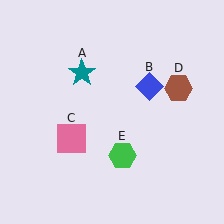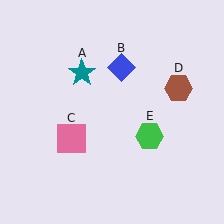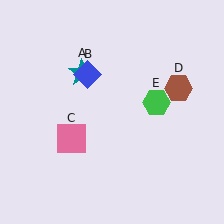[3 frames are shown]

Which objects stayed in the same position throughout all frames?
Teal star (object A) and pink square (object C) and brown hexagon (object D) remained stationary.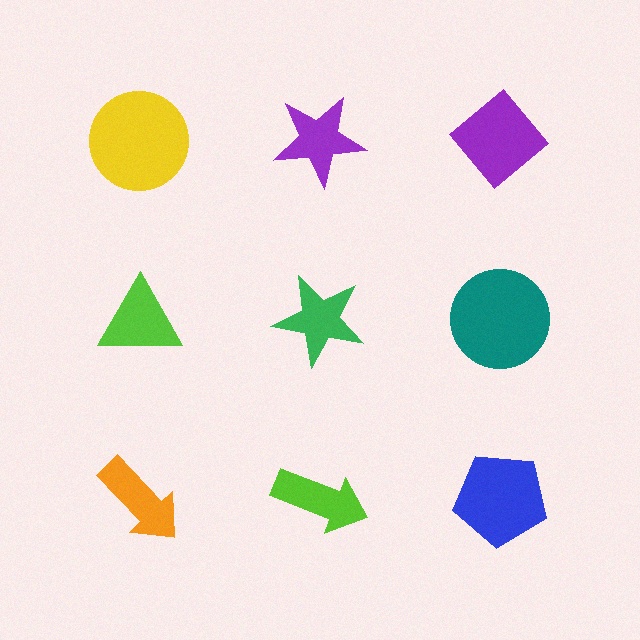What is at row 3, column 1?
An orange arrow.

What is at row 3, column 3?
A blue pentagon.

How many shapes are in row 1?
3 shapes.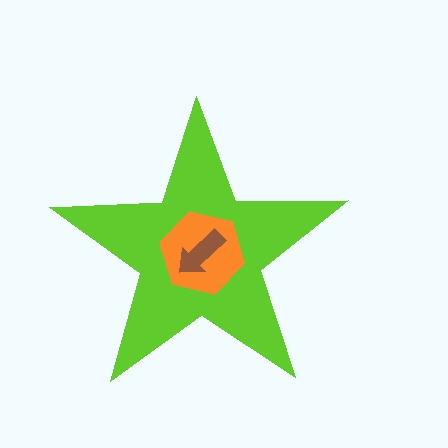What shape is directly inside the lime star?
The orange hexagon.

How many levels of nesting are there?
3.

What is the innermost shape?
The brown arrow.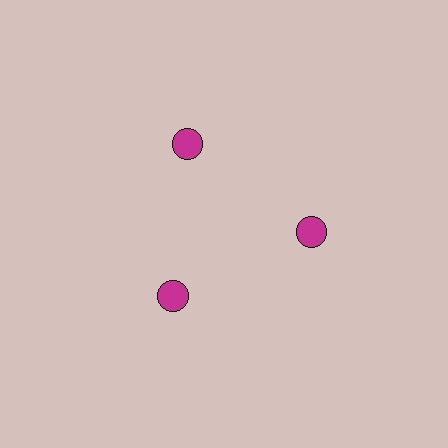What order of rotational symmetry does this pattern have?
This pattern has 3-fold rotational symmetry.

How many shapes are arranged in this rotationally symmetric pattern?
There are 3 shapes, arranged in 3 groups of 1.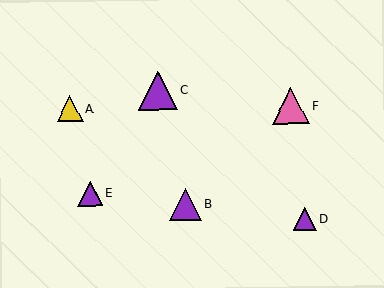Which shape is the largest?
The purple triangle (labeled C) is the largest.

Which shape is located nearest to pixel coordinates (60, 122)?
The yellow triangle (labeled A) at (70, 108) is nearest to that location.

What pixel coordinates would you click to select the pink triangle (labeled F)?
Click at (291, 106) to select the pink triangle F.